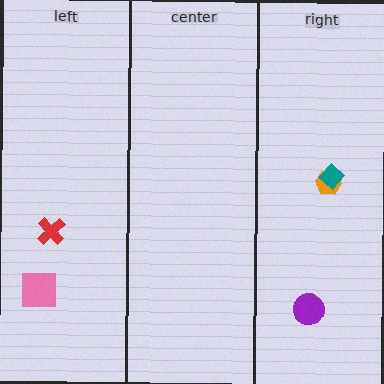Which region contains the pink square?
The left region.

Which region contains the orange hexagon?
The right region.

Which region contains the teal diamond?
The right region.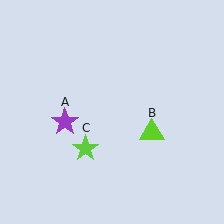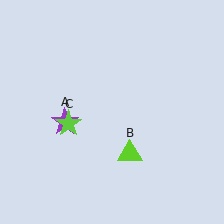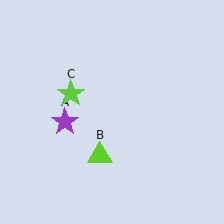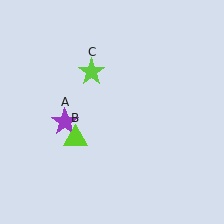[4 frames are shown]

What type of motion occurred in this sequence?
The lime triangle (object B), lime star (object C) rotated clockwise around the center of the scene.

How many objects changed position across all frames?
2 objects changed position: lime triangle (object B), lime star (object C).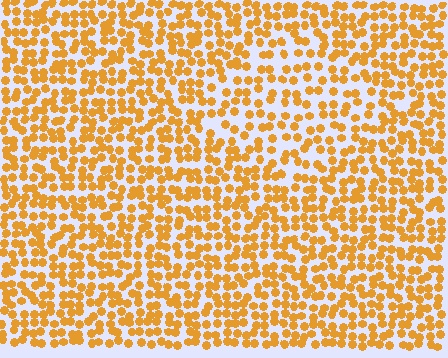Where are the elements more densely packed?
The elements are more densely packed outside the diamond boundary.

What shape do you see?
I see a diamond.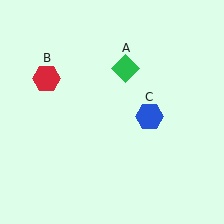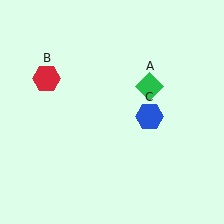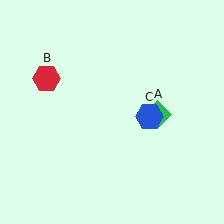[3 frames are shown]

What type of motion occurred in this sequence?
The green diamond (object A) rotated clockwise around the center of the scene.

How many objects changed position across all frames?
1 object changed position: green diamond (object A).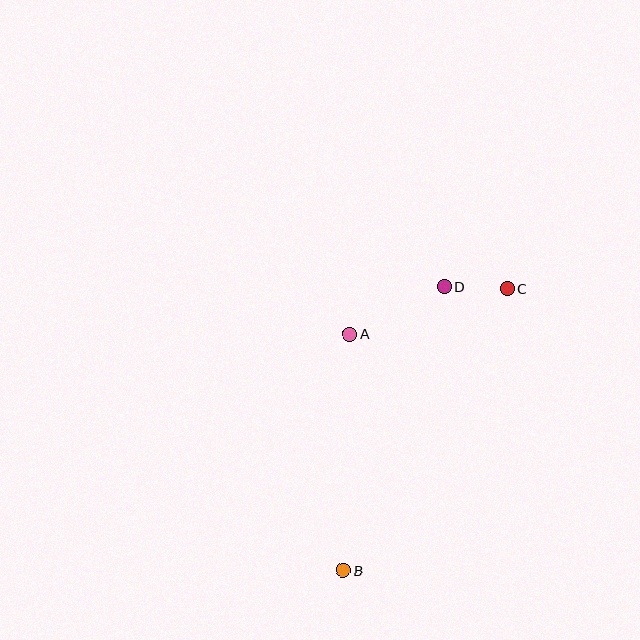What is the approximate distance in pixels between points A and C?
The distance between A and C is approximately 164 pixels.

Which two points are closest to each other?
Points C and D are closest to each other.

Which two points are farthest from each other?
Points B and C are farthest from each other.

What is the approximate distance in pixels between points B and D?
The distance between B and D is approximately 301 pixels.